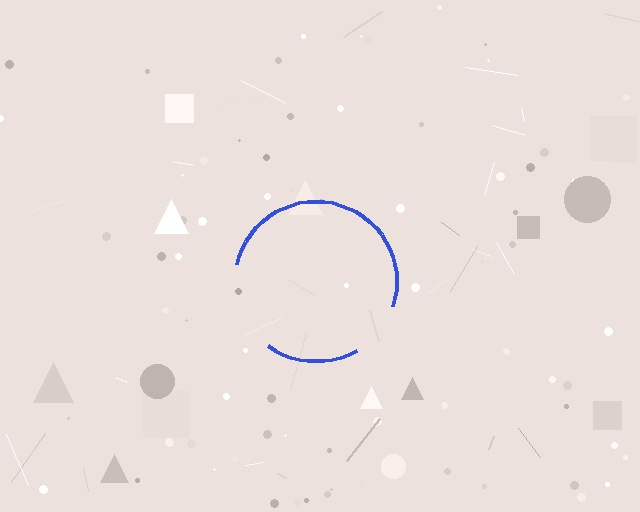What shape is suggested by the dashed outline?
The dashed outline suggests a circle.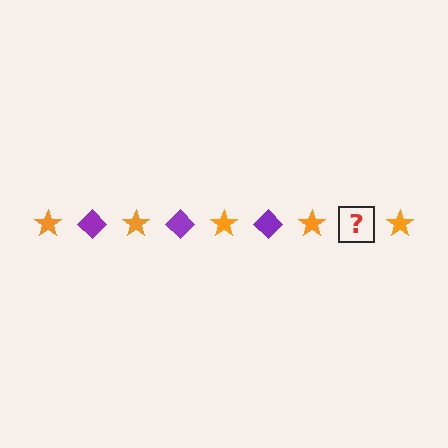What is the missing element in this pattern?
The missing element is a purple diamond.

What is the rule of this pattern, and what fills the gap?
The rule is that the pattern alternates between orange star and purple diamond. The gap should be filled with a purple diamond.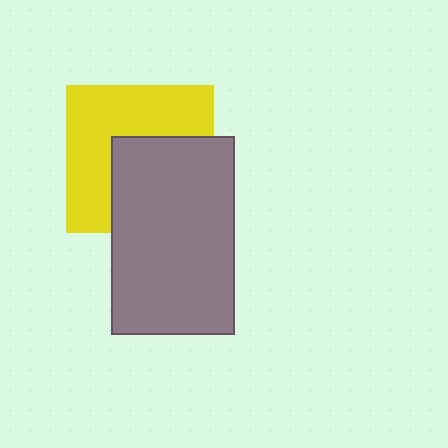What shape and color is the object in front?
The object in front is a gray rectangle.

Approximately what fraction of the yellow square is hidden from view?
Roughly 46% of the yellow square is hidden behind the gray rectangle.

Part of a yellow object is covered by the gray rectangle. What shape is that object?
It is a square.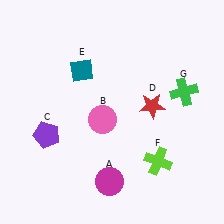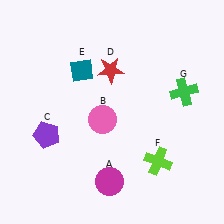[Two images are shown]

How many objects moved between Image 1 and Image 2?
1 object moved between the two images.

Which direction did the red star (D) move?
The red star (D) moved left.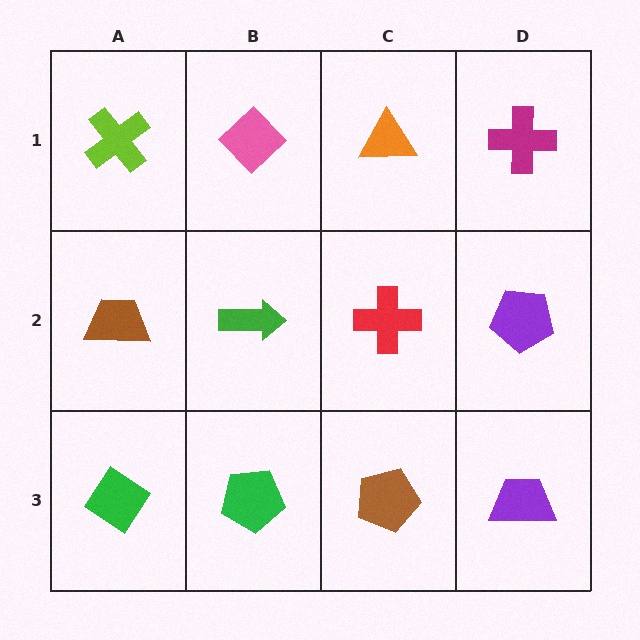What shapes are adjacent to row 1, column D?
A purple pentagon (row 2, column D), an orange triangle (row 1, column C).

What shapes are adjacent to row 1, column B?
A green arrow (row 2, column B), a lime cross (row 1, column A), an orange triangle (row 1, column C).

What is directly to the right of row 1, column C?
A magenta cross.